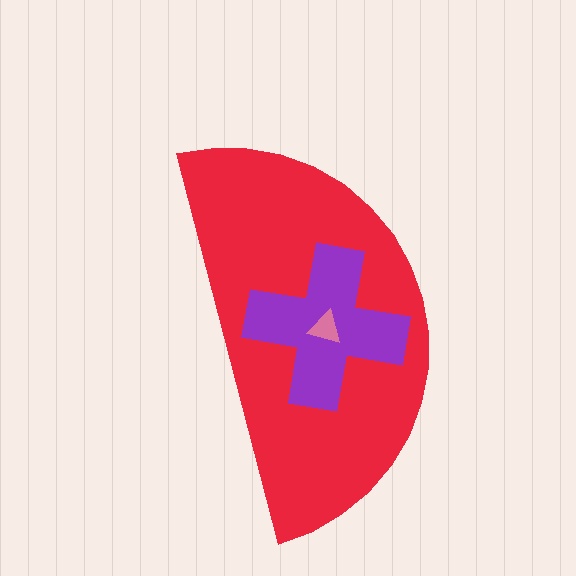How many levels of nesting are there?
3.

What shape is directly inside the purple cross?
The pink triangle.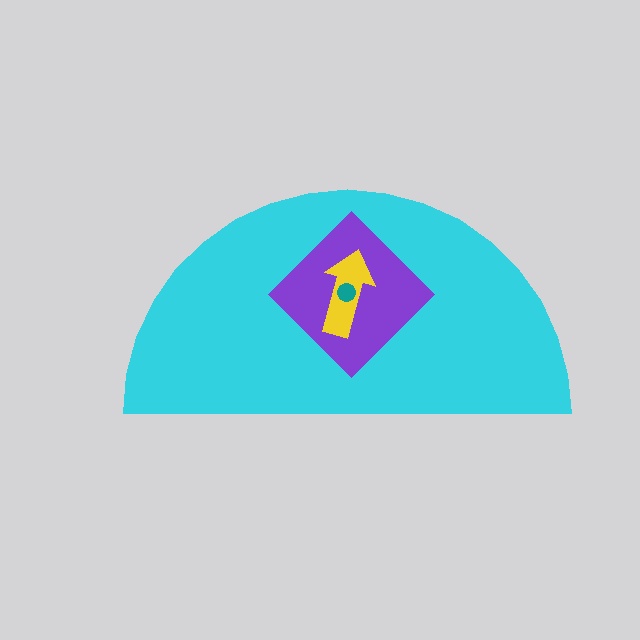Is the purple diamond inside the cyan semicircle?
Yes.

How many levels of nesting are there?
4.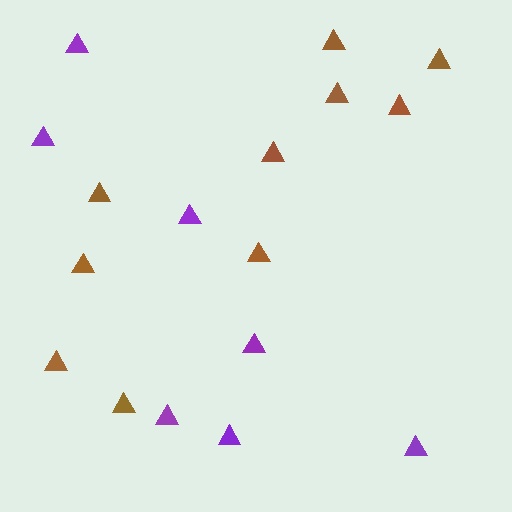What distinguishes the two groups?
There are 2 groups: one group of purple triangles (7) and one group of brown triangles (10).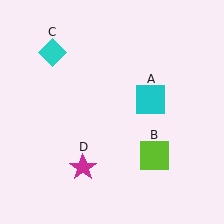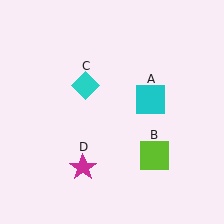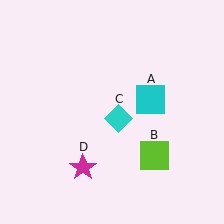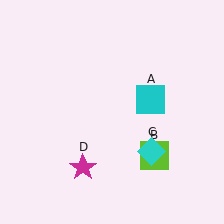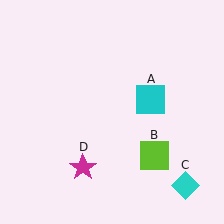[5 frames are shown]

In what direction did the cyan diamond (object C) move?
The cyan diamond (object C) moved down and to the right.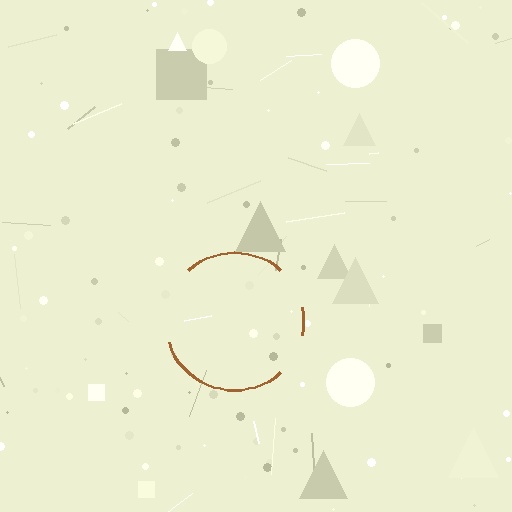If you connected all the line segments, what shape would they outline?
They would outline a circle.